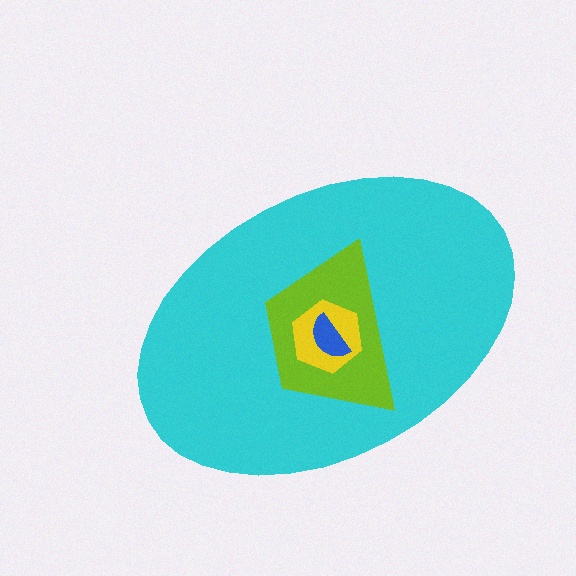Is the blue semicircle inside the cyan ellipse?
Yes.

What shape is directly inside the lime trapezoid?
The yellow hexagon.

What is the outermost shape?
The cyan ellipse.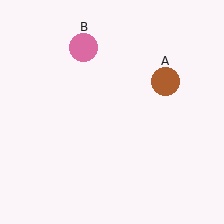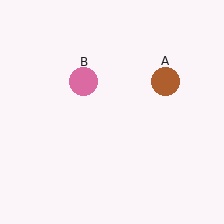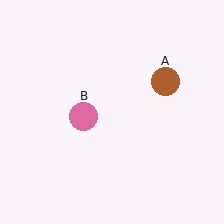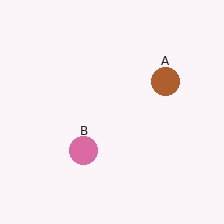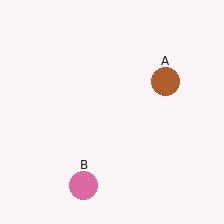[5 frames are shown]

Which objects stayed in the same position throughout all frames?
Brown circle (object A) remained stationary.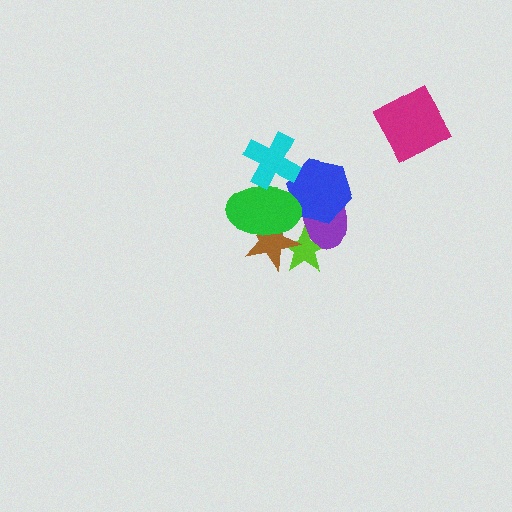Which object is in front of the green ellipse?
The cyan cross is in front of the green ellipse.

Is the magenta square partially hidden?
No, no other shape covers it.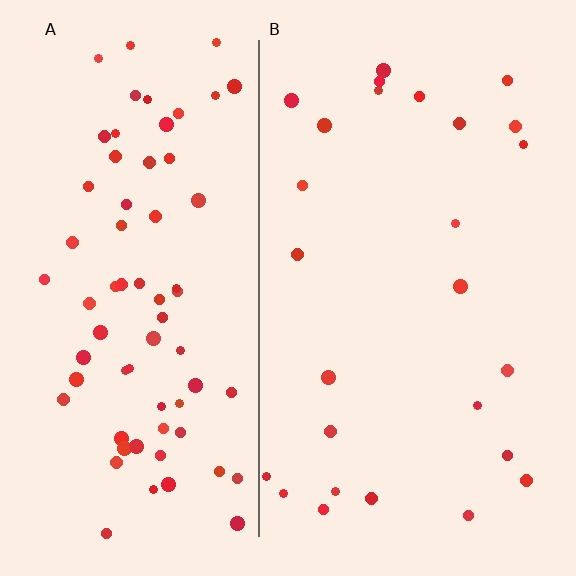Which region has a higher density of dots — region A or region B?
A (the left).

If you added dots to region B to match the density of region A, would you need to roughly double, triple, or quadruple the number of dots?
Approximately triple.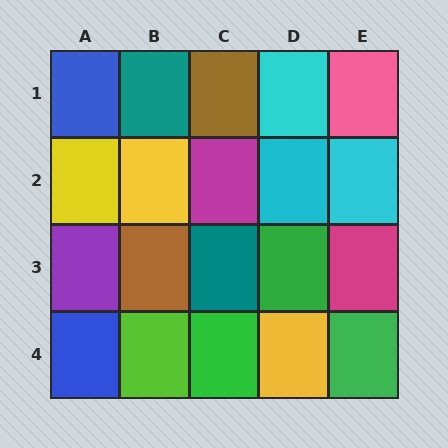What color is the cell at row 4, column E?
Green.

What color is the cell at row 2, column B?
Yellow.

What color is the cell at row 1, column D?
Cyan.